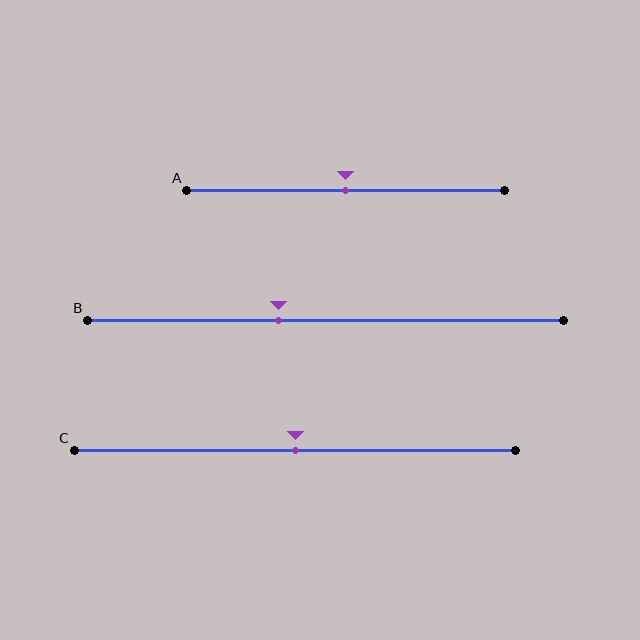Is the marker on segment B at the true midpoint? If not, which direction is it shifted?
No, the marker on segment B is shifted to the left by about 10% of the segment length.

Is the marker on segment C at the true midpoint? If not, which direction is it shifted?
Yes, the marker on segment C is at the true midpoint.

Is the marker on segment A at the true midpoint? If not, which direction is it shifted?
Yes, the marker on segment A is at the true midpoint.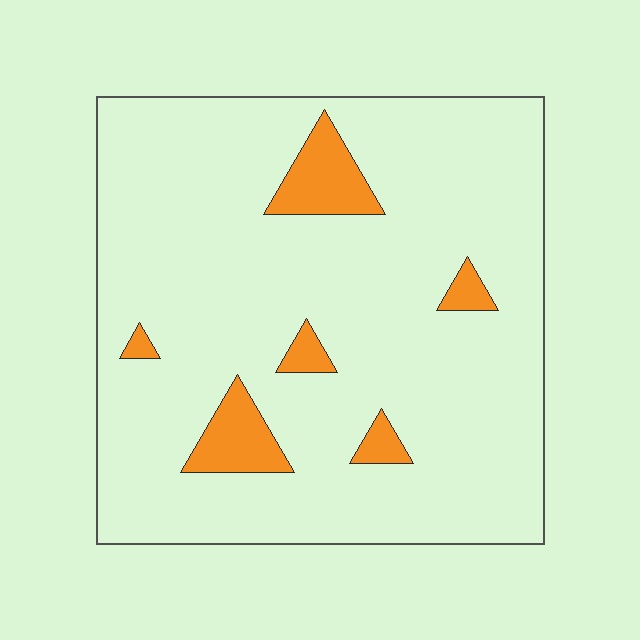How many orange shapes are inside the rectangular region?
6.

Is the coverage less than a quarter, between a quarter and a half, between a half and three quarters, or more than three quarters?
Less than a quarter.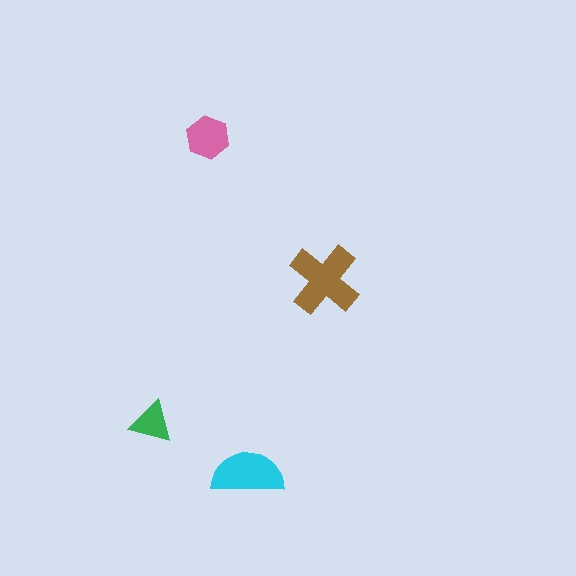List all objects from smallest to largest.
The green triangle, the pink hexagon, the cyan semicircle, the brown cross.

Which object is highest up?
The pink hexagon is topmost.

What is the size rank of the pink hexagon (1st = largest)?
3rd.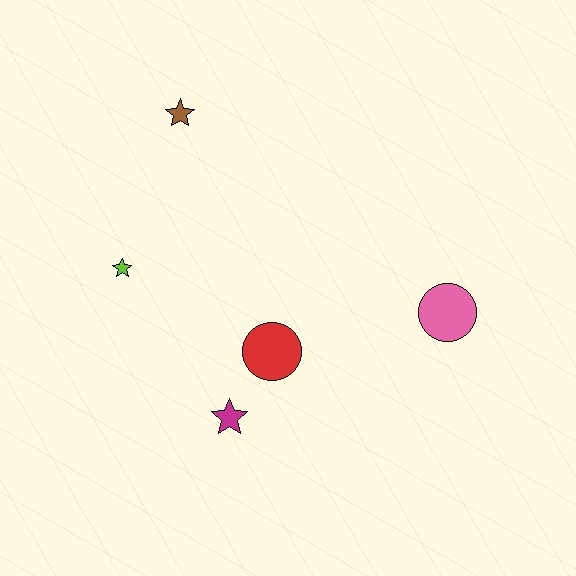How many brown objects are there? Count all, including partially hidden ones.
There is 1 brown object.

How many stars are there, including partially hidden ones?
There are 3 stars.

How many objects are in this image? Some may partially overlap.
There are 5 objects.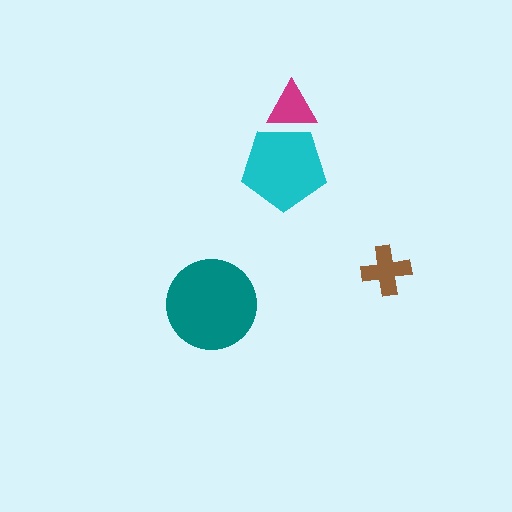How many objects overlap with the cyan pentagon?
1 object overlaps with the cyan pentagon.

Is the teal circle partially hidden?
No, no other shape covers it.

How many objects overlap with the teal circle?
0 objects overlap with the teal circle.